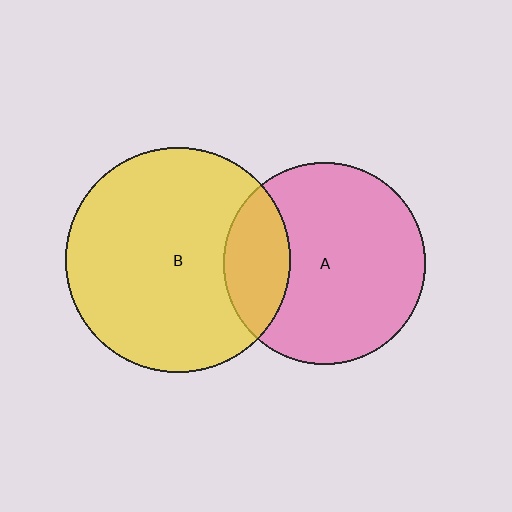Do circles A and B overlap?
Yes.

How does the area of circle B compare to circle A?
Approximately 1.2 times.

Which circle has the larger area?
Circle B (yellow).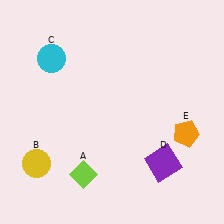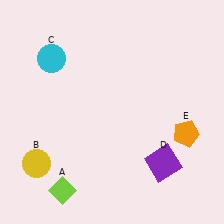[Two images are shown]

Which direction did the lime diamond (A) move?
The lime diamond (A) moved left.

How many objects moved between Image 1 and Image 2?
1 object moved between the two images.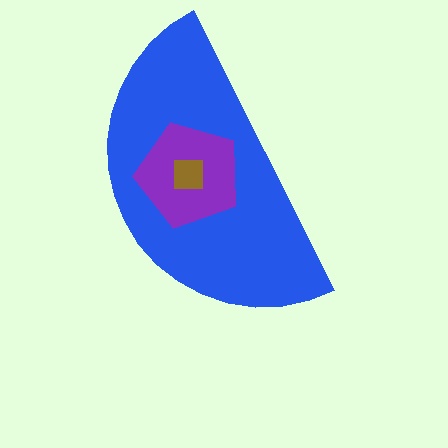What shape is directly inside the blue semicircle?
The purple pentagon.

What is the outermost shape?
The blue semicircle.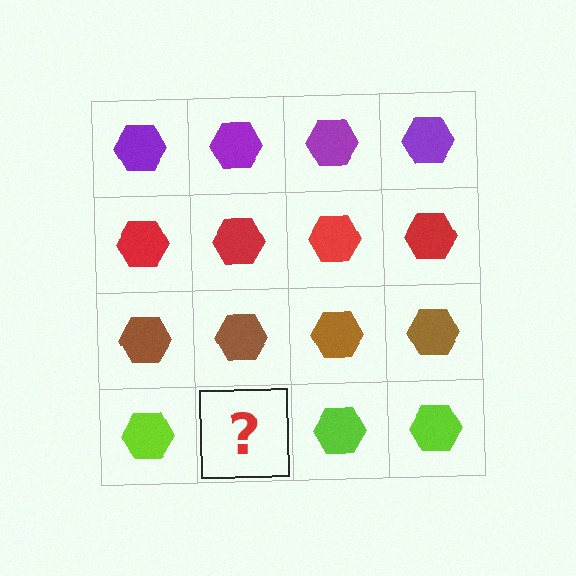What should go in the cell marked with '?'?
The missing cell should contain a lime hexagon.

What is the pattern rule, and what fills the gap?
The rule is that each row has a consistent color. The gap should be filled with a lime hexagon.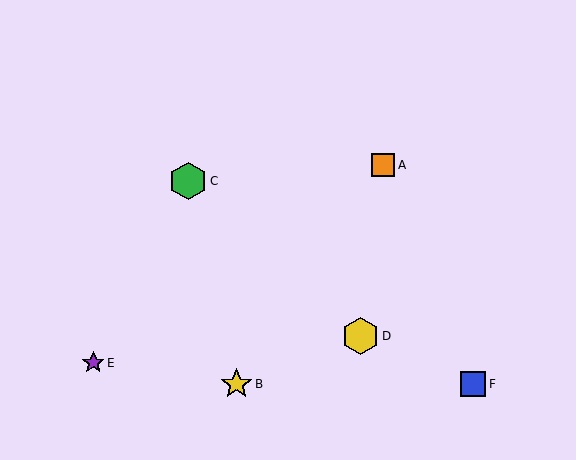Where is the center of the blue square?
The center of the blue square is at (473, 384).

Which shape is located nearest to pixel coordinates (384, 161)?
The orange square (labeled A) at (383, 165) is nearest to that location.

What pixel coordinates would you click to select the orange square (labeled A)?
Click at (383, 165) to select the orange square A.